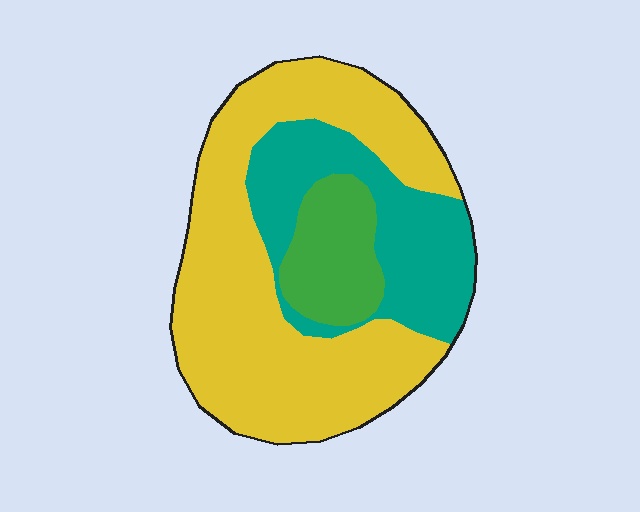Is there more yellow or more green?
Yellow.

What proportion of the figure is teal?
Teal takes up between a sixth and a third of the figure.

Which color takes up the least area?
Green, at roughly 15%.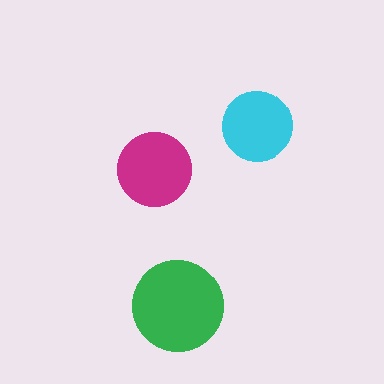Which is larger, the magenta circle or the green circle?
The green one.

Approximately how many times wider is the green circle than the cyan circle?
About 1.5 times wider.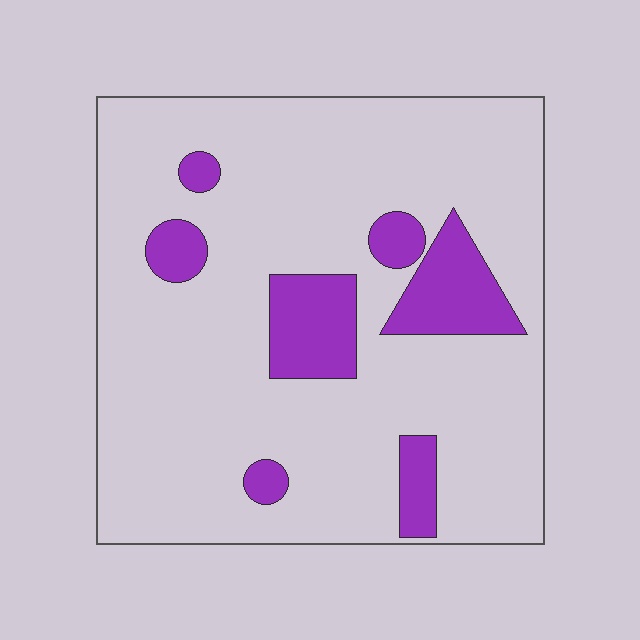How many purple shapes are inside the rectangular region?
7.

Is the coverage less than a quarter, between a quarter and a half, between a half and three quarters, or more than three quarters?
Less than a quarter.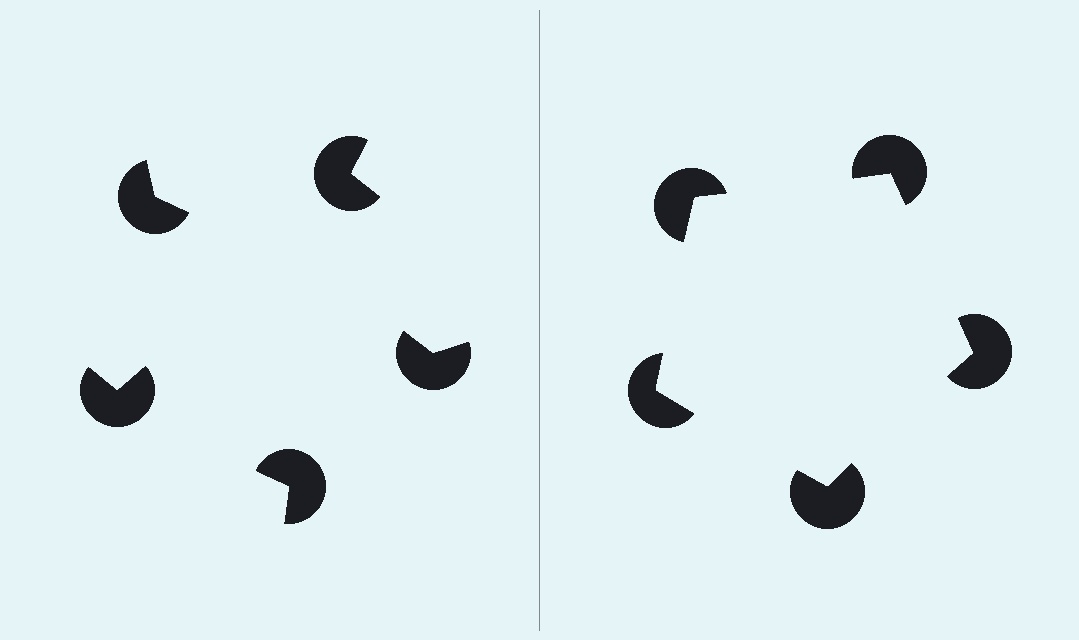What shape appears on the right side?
An illusory pentagon.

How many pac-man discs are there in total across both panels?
10 — 5 on each side.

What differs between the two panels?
The pac-man discs are positioned identically on both sides; only the wedge orientations differ. On the right they align to a pentagon; on the left they are misaligned.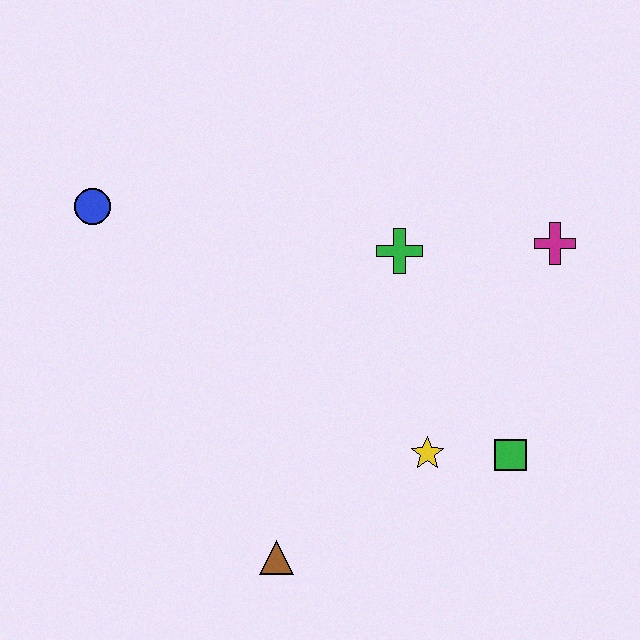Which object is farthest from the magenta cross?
The blue circle is farthest from the magenta cross.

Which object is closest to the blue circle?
The green cross is closest to the blue circle.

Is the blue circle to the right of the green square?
No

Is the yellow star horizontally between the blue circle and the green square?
Yes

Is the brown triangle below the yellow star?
Yes